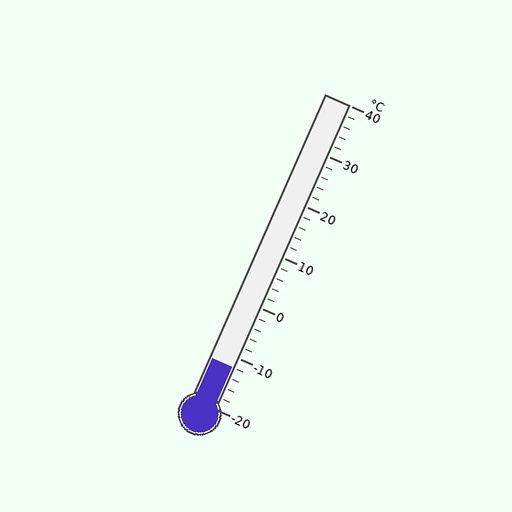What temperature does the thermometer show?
The thermometer shows approximately -12°C.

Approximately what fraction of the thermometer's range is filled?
The thermometer is filled to approximately 15% of its range.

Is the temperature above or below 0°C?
The temperature is below 0°C.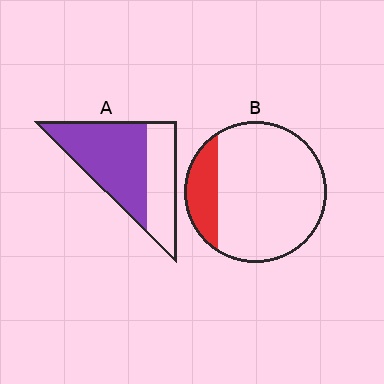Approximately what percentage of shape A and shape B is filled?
A is approximately 65% and B is approximately 20%.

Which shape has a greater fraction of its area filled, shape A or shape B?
Shape A.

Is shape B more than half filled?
No.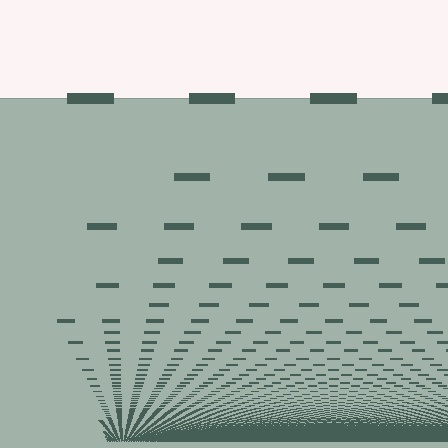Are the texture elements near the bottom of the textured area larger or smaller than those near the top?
Smaller. The gradient is inverted — elements near the bottom are smaller and denser.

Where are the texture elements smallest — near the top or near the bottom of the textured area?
Near the bottom.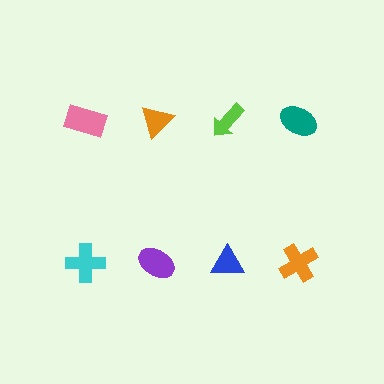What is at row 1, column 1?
A pink rectangle.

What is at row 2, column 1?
A cyan cross.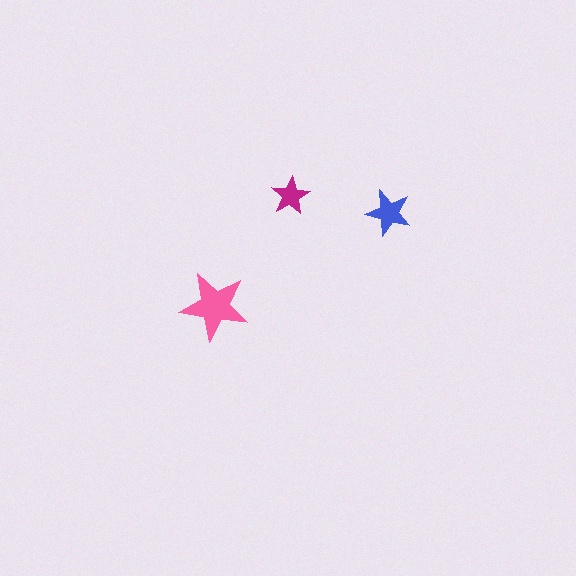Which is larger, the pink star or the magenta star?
The pink one.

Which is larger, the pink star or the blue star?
The pink one.